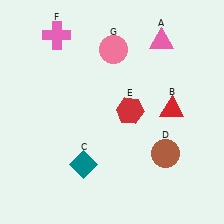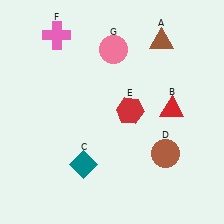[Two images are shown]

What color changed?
The triangle (A) changed from pink in Image 1 to brown in Image 2.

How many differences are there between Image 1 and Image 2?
There is 1 difference between the two images.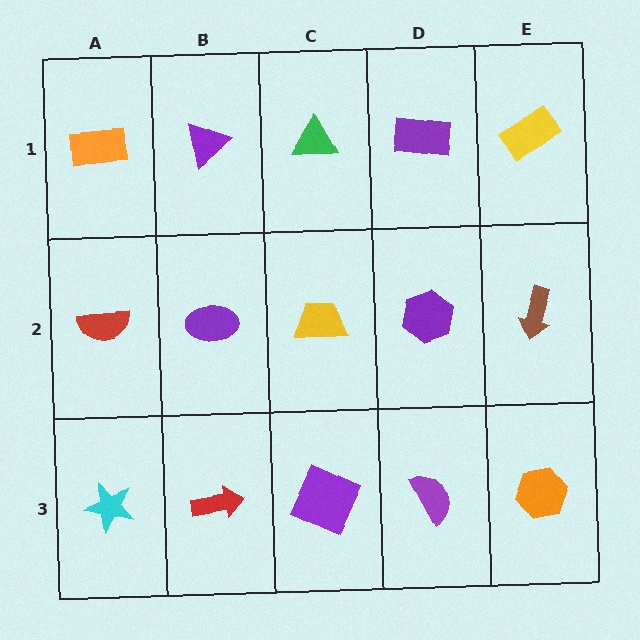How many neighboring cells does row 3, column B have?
3.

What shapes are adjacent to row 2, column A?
An orange rectangle (row 1, column A), a cyan star (row 3, column A), a purple ellipse (row 2, column B).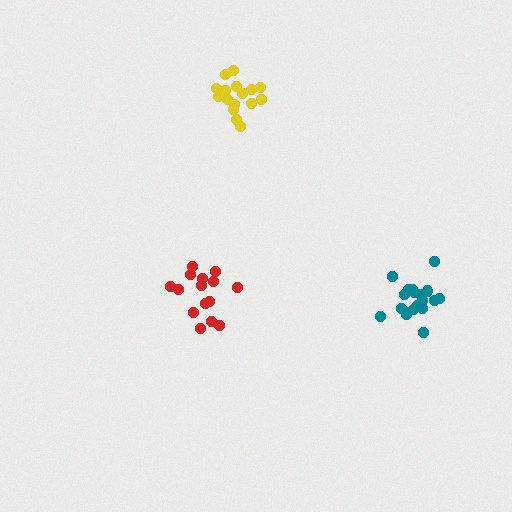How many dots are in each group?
Group 1: 15 dots, Group 2: 16 dots, Group 3: 21 dots (52 total).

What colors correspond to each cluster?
The clusters are colored: red, yellow, teal.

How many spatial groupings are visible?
There are 3 spatial groupings.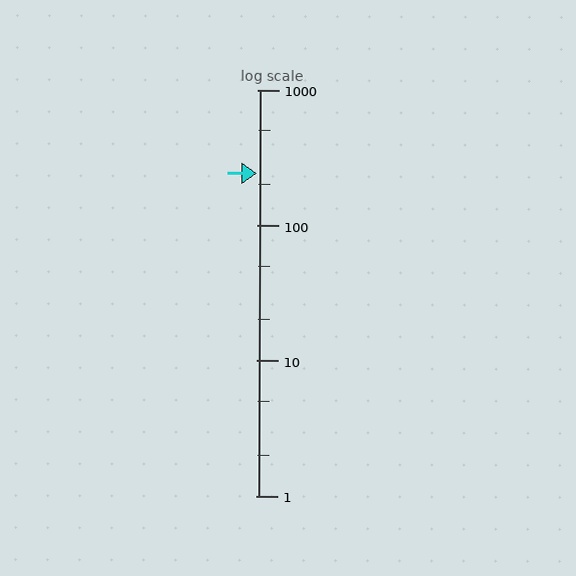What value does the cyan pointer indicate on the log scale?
The pointer indicates approximately 240.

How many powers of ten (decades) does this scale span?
The scale spans 3 decades, from 1 to 1000.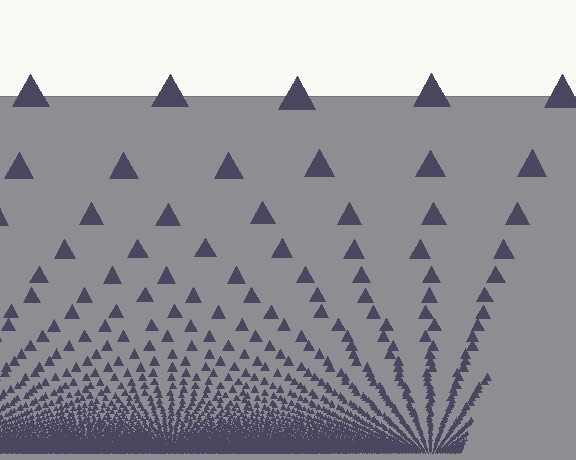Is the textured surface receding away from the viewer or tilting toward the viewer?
The surface appears to tilt toward the viewer. Texture elements get larger and sparser toward the top.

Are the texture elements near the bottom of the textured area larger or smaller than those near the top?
Smaller. The gradient is inverted — elements near the bottom are smaller and denser.